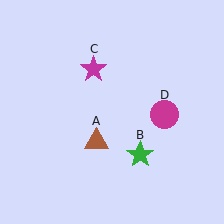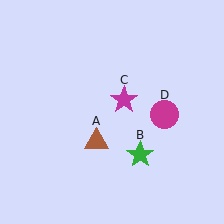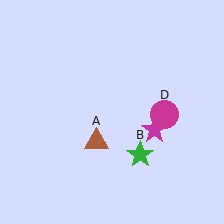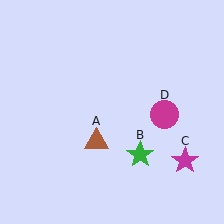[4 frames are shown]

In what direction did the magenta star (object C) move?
The magenta star (object C) moved down and to the right.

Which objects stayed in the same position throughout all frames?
Brown triangle (object A) and green star (object B) and magenta circle (object D) remained stationary.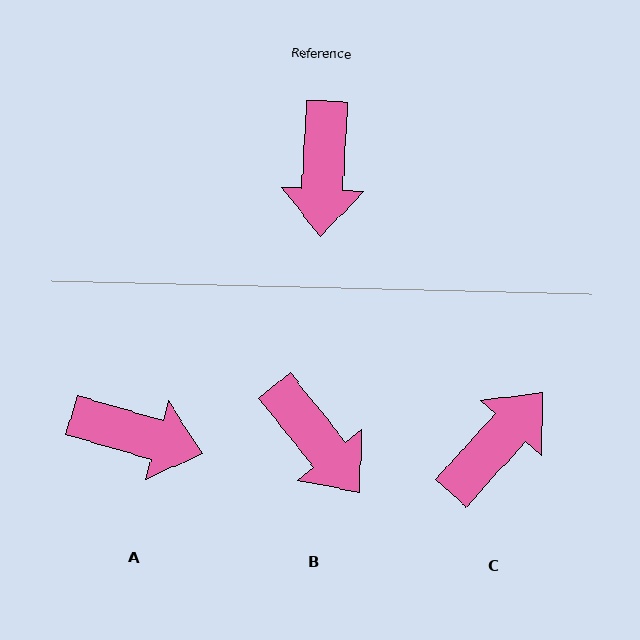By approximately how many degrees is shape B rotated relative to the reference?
Approximately 42 degrees counter-clockwise.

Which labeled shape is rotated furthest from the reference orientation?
C, about 141 degrees away.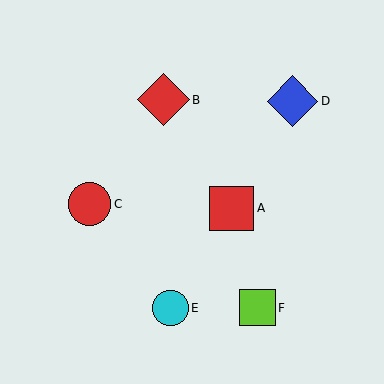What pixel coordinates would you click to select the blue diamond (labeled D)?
Click at (293, 101) to select the blue diamond D.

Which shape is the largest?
The red diamond (labeled B) is the largest.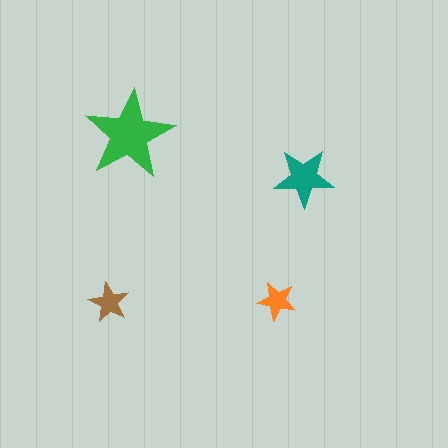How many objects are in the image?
There are 4 objects in the image.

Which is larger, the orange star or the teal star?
The teal one.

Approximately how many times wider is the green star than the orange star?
About 2.5 times wider.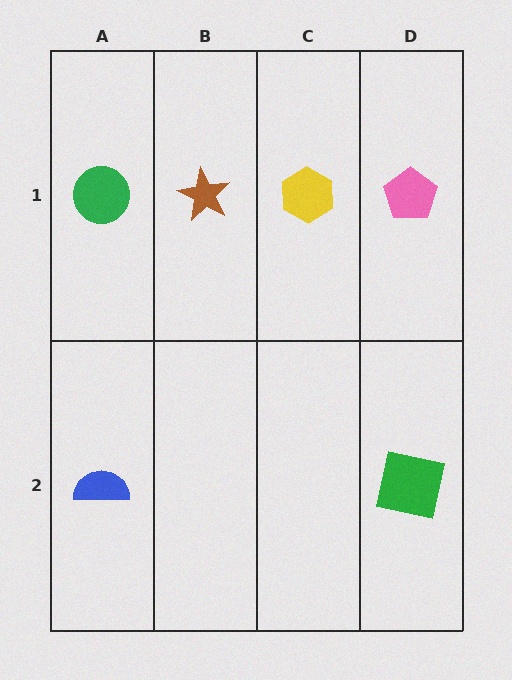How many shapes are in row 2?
2 shapes.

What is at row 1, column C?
A yellow hexagon.